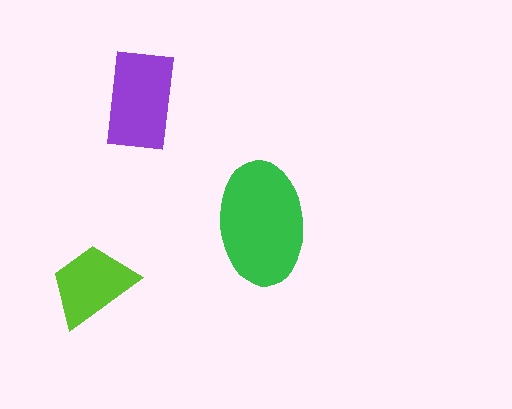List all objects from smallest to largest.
The lime trapezoid, the purple rectangle, the green ellipse.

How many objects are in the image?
There are 3 objects in the image.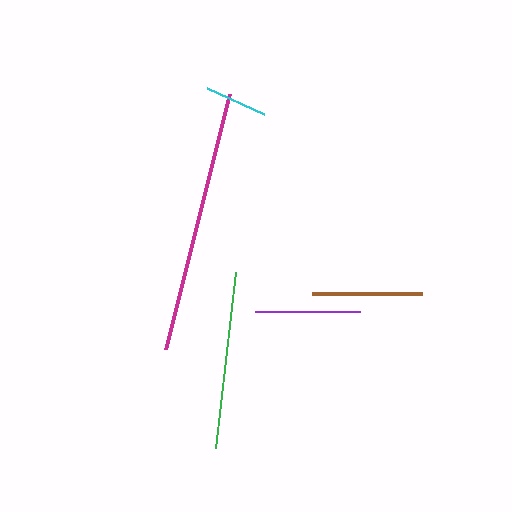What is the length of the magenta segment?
The magenta segment is approximately 263 pixels long.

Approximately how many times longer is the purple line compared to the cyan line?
The purple line is approximately 1.7 times the length of the cyan line.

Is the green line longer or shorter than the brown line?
The green line is longer than the brown line.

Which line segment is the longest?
The magenta line is the longest at approximately 263 pixels.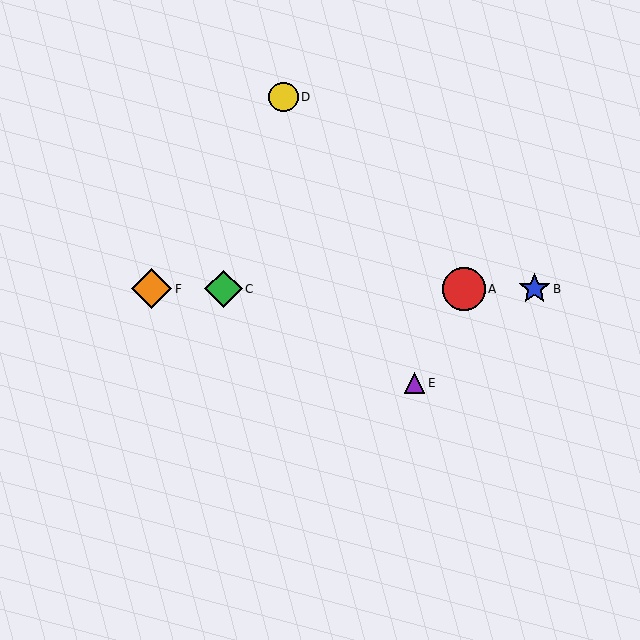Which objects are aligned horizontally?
Objects A, B, C, F are aligned horizontally.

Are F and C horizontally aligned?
Yes, both are at y≈289.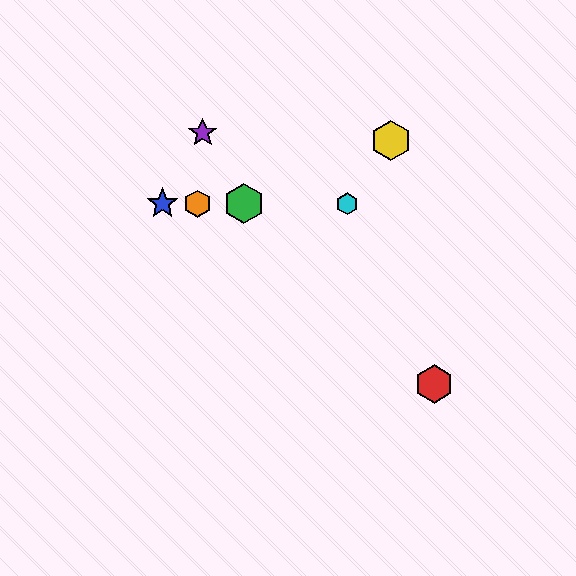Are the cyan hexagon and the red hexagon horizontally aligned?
No, the cyan hexagon is at y≈204 and the red hexagon is at y≈384.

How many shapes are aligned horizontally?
4 shapes (the blue star, the green hexagon, the orange hexagon, the cyan hexagon) are aligned horizontally.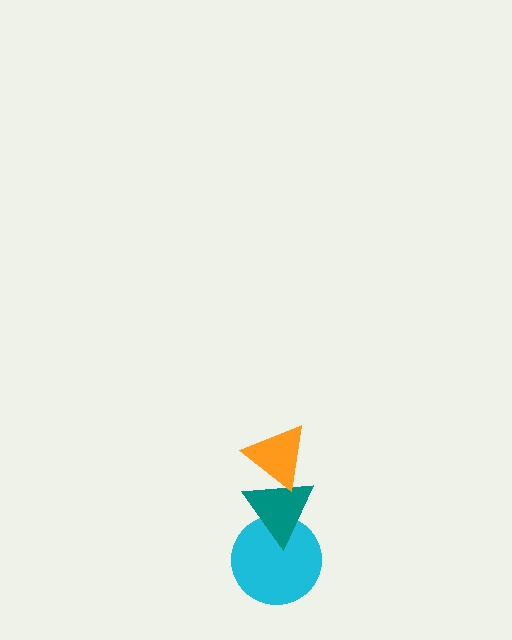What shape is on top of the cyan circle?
The teal triangle is on top of the cyan circle.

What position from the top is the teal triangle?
The teal triangle is 2nd from the top.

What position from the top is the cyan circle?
The cyan circle is 3rd from the top.